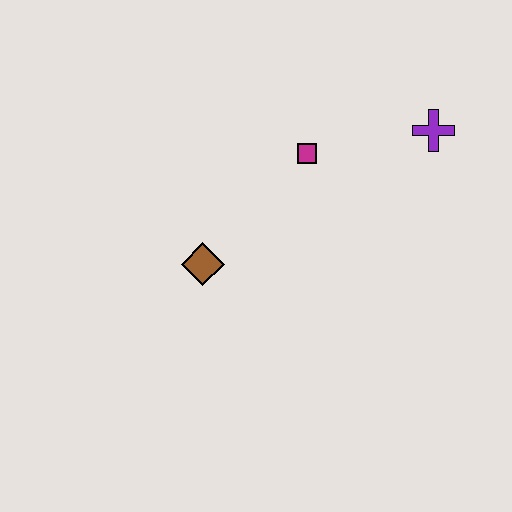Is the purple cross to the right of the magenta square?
Yes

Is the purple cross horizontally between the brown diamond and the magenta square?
No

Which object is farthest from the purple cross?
The brown diamond is farthest from the purple cross.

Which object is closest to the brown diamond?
The magenta square is closest to the brown diamond.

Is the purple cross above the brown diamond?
Yes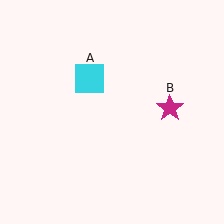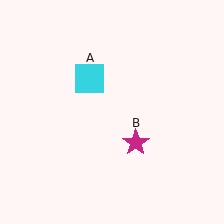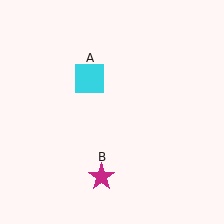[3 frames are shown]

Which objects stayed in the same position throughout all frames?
Cyan square (object A) remained stationary.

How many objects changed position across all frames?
1 object changed position: magenta star (object B).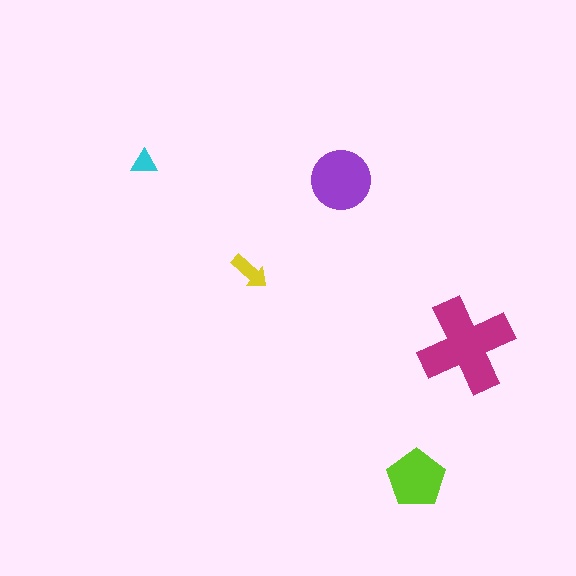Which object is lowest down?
The lime pentagon is bottommost.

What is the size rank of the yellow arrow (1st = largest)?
4th.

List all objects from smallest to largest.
The cyan triangle, the yellow arrow, the lime pentagon, the purple circle, the magenta cross.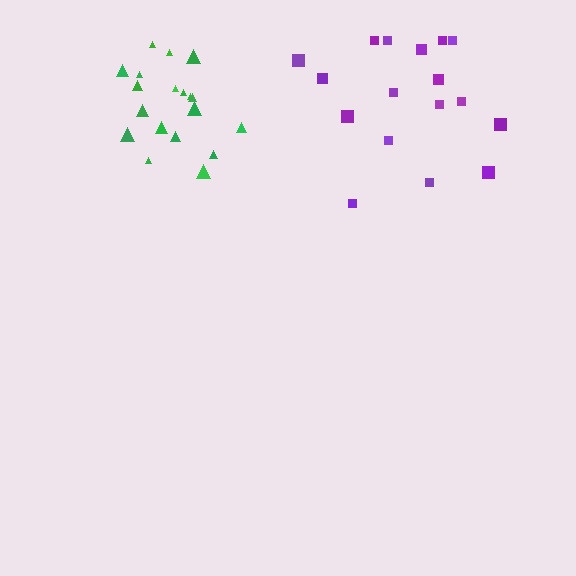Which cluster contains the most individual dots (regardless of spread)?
Green (19).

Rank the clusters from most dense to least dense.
green, purple.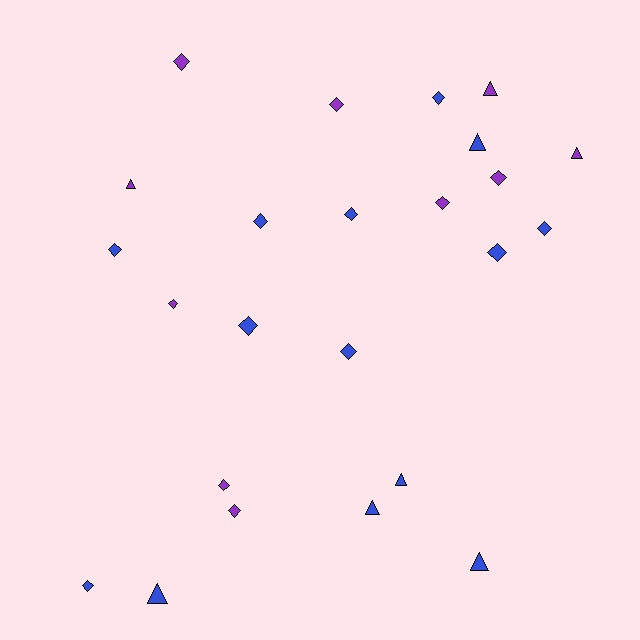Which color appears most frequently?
Blue, with 14 objects.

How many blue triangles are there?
There are 5 blue triangles.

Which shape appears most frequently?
Diamond, with 16 objects.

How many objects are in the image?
There are 24 objects.